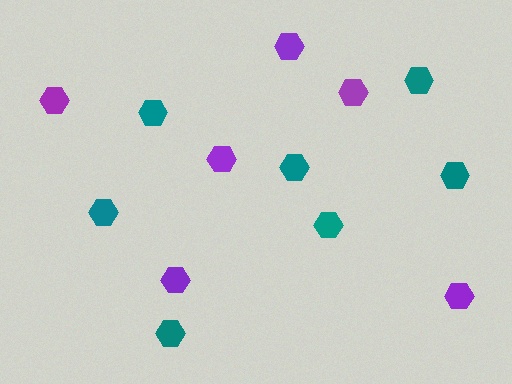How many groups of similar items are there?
There are 2 groups: one group of purple hexagons (6) and one group of teal hexagons (7).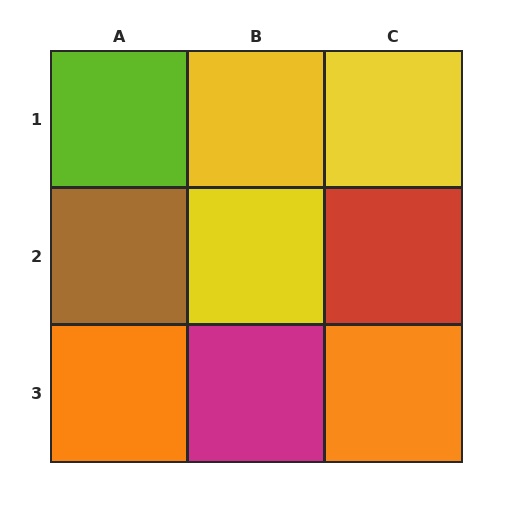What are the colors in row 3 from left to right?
Orange, magenta, orange.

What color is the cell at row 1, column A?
Lime.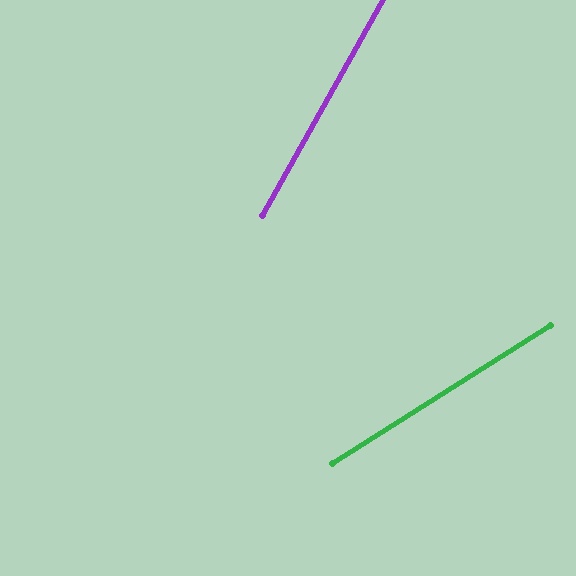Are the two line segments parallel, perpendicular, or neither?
Neither parallel nor perpendicular — they differ by about 28°.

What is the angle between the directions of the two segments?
Approximately 28 degrees.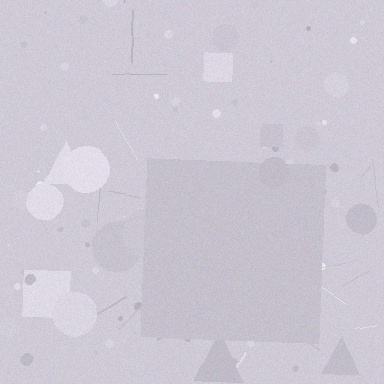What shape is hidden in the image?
A square is hidden in the image.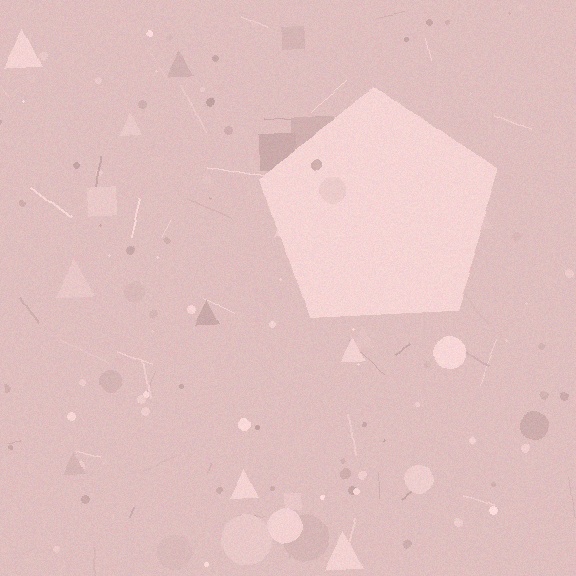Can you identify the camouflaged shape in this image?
The camouflaged shape is a pentagon.